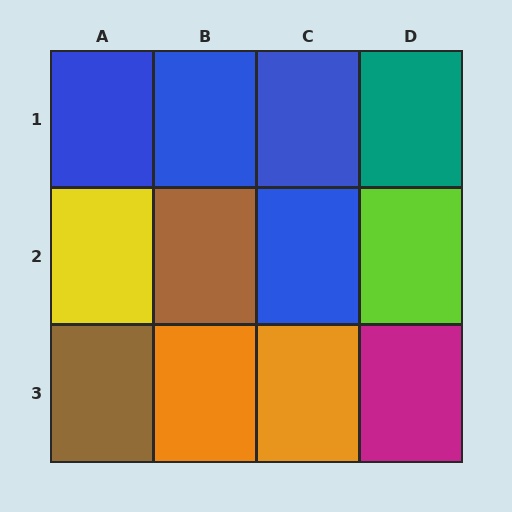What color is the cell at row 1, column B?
Blue.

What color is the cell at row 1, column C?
Blue.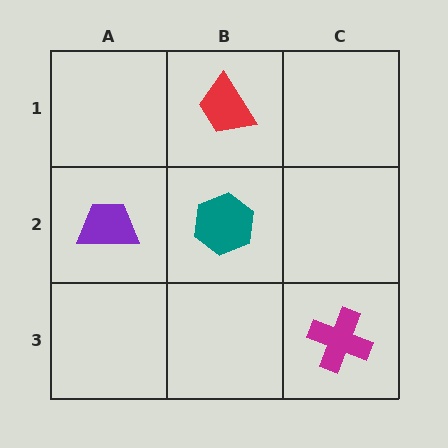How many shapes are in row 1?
1 shape.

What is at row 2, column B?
A teal hexagon.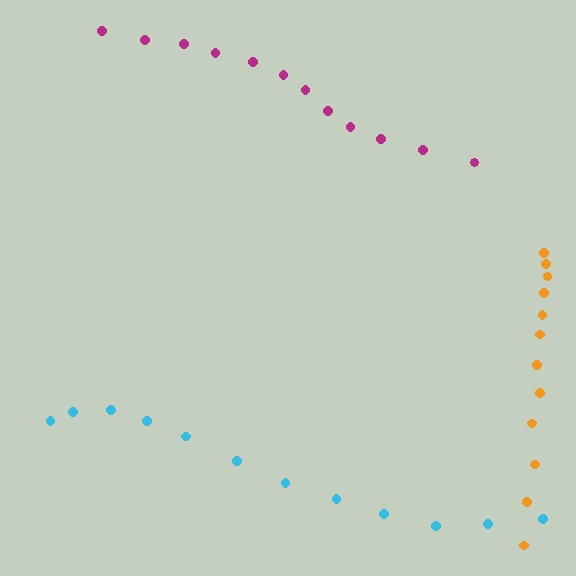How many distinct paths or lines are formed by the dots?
There are 3 distinct paths.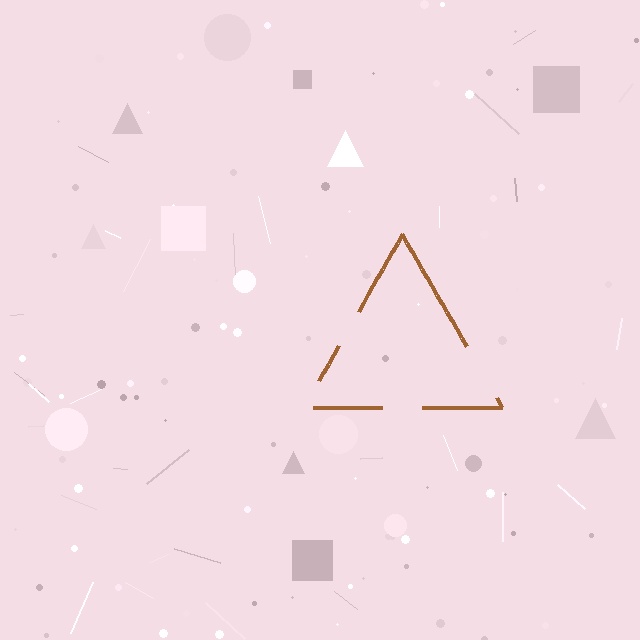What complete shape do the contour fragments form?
The contour fragments form a triangle.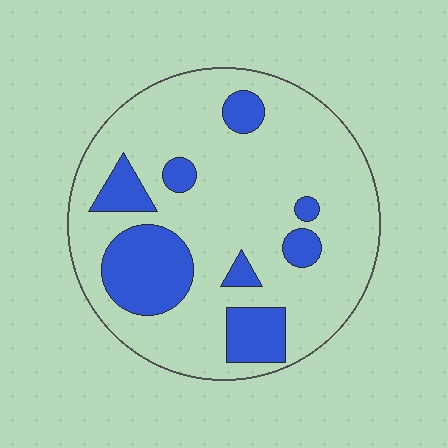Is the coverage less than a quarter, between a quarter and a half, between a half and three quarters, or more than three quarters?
Less than a quarter.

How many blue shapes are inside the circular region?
8.